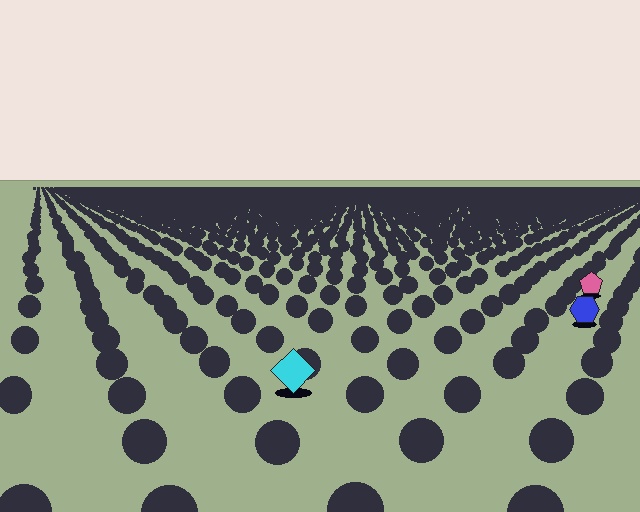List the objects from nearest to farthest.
From nearest to farthest: the cyan diamond, the blue hexagon, the pink pentagon.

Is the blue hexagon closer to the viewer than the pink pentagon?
Yes. The blue hexagon is closer — you can tell from the texture gradient: the ground texture is coarser near it.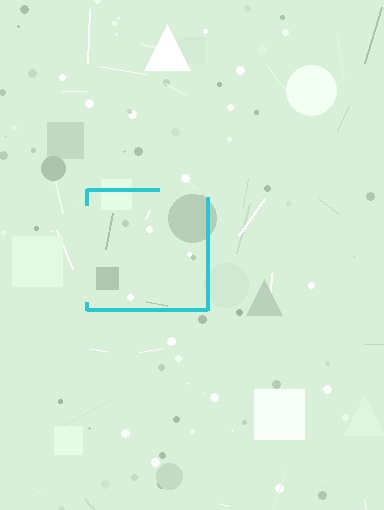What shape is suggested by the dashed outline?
The dashed outline suggests a square.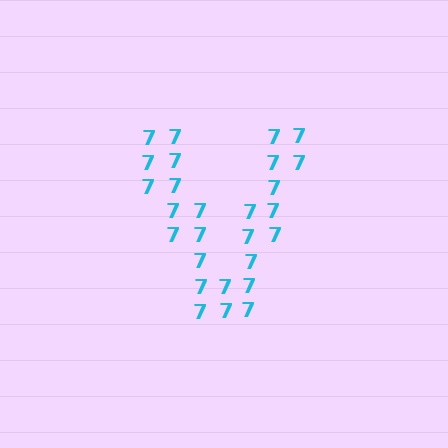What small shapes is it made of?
It is made of small digit 7's.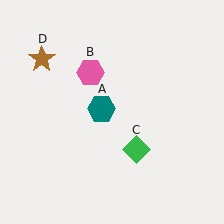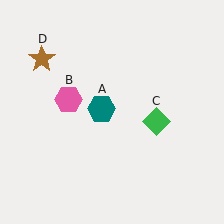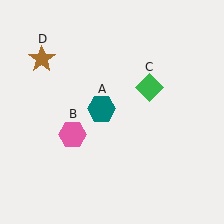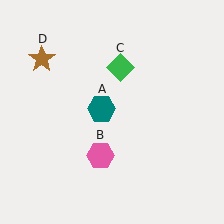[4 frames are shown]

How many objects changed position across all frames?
2 objects changed position: pink hexagon (object B), green diamond (object C).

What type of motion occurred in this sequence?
The pink hexagon (object B), green diamond (object C) rotated counterclockwise around the center of the scene.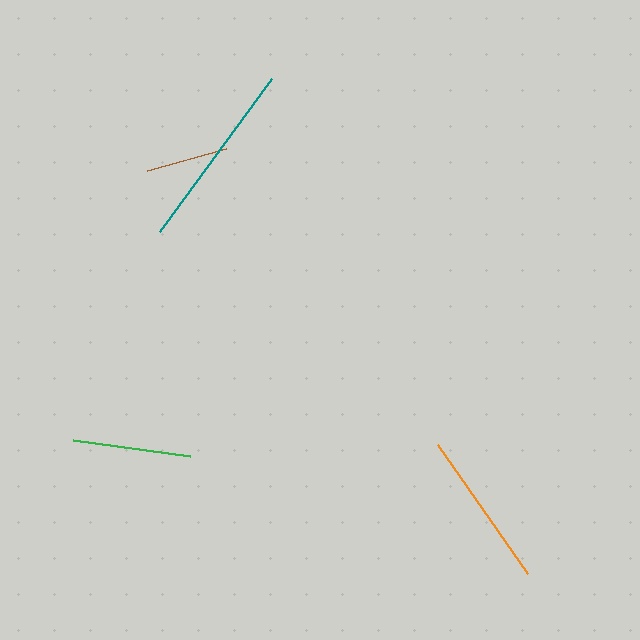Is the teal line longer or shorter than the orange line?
The teal line is longer than the orange line.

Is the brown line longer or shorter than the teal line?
The teal line is longer than the brown line.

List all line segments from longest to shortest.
From longest to shortest: teal, orange, green, brown.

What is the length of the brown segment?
The brown segment is approximately 82 pixels long.